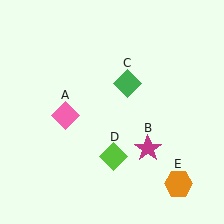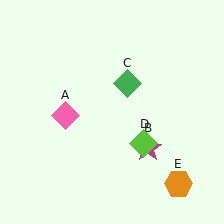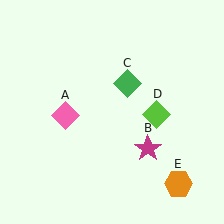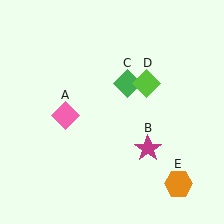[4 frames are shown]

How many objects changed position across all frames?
1 object changed position: lime diamond (object D).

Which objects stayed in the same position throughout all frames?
Pink diamond (object A) and magenta star (object B) and green diamond (object C) and orange hexagon (object E) remained stationary.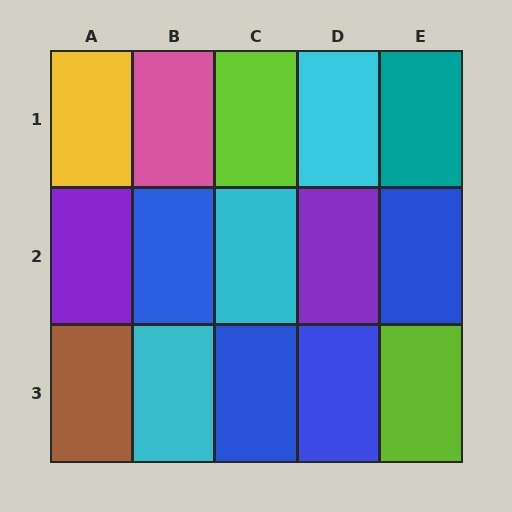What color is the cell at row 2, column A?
Purple.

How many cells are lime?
2 cells are lime.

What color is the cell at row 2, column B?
Blue.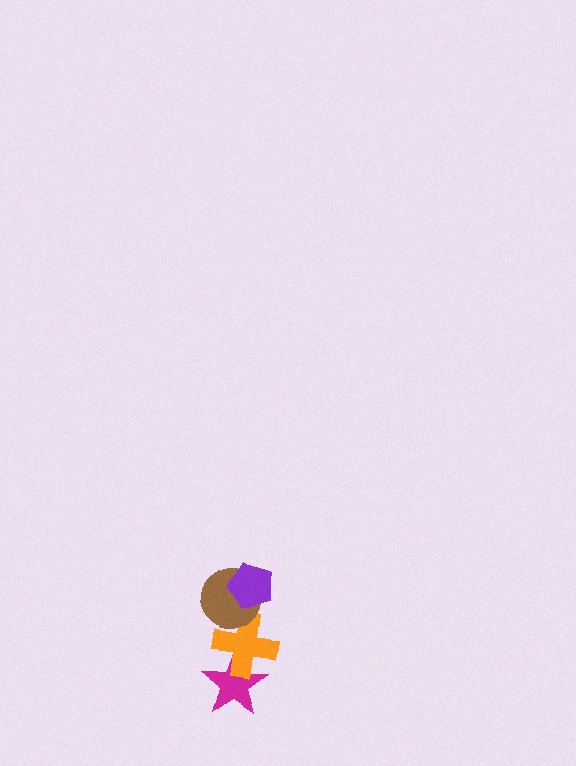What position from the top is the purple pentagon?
The purple pentagon is 1st from the top.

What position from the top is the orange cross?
The orange cross is 3rd from the top.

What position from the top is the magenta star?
The magenta star is 4th from the top.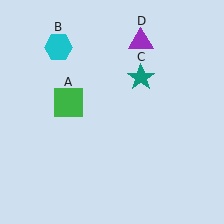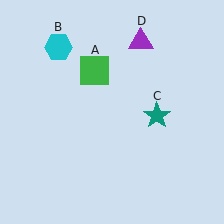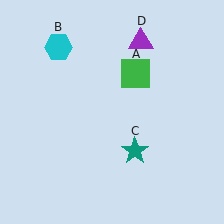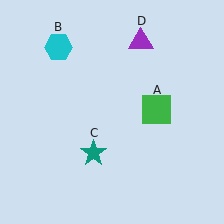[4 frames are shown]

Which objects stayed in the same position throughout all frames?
Cyan hexagon (object B) and purple triangle (object D) remained stationary.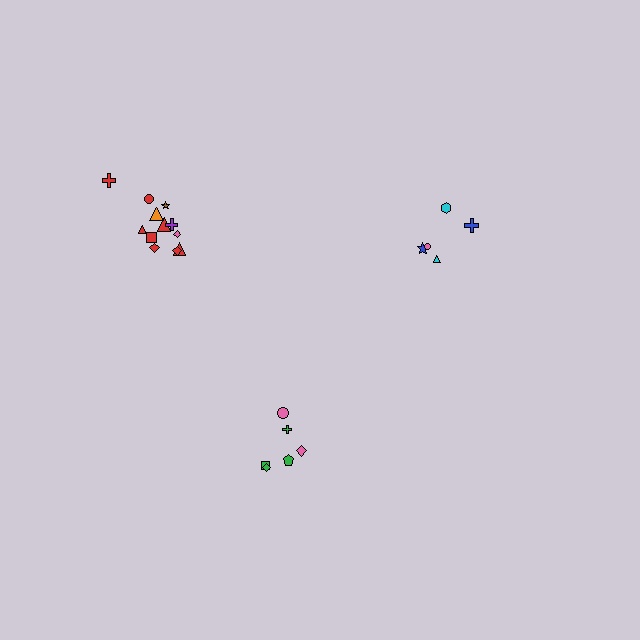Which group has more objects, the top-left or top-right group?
The top-left group.